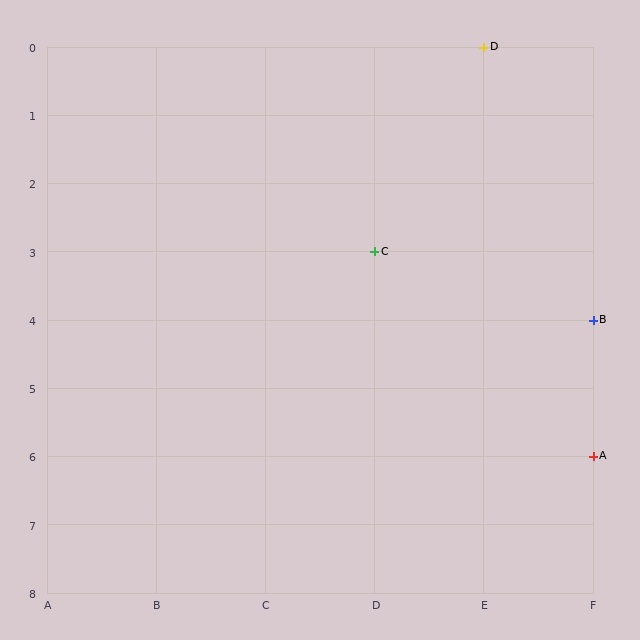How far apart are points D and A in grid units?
Points D and A are 1 column and 6 rows apart (about 6.1 grid units diagonally).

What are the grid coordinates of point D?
Point D is at grid coordinates (E, 0).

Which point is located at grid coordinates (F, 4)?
Point B is at (F, 4).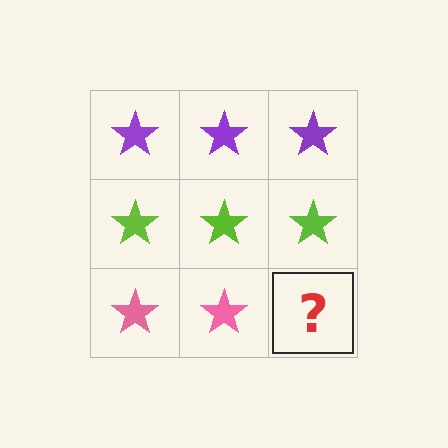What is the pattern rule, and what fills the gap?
The rule is that each row has a consistent color. The gap should be filled with a pink star.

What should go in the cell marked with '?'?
The missing cell should contain a pink star.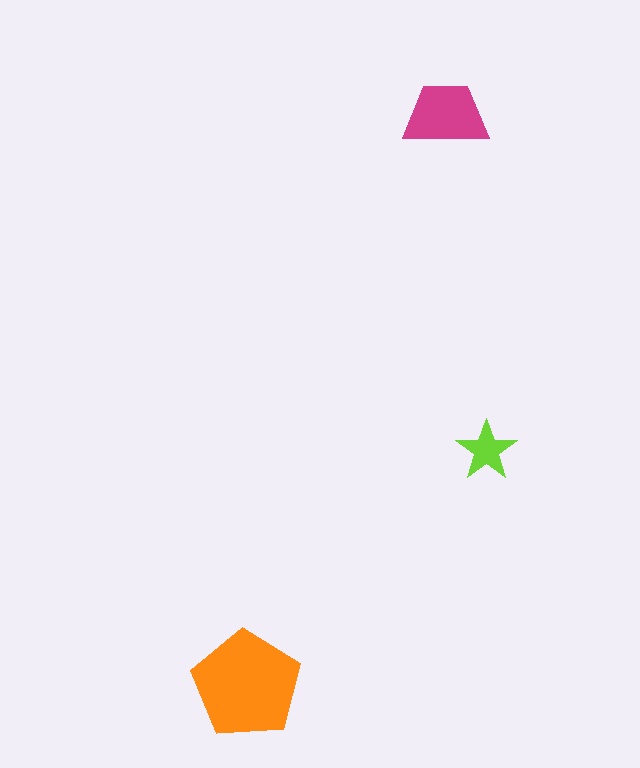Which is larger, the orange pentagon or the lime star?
The orange pentagon.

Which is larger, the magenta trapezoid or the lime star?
The magenta trapezoid.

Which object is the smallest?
The lime star.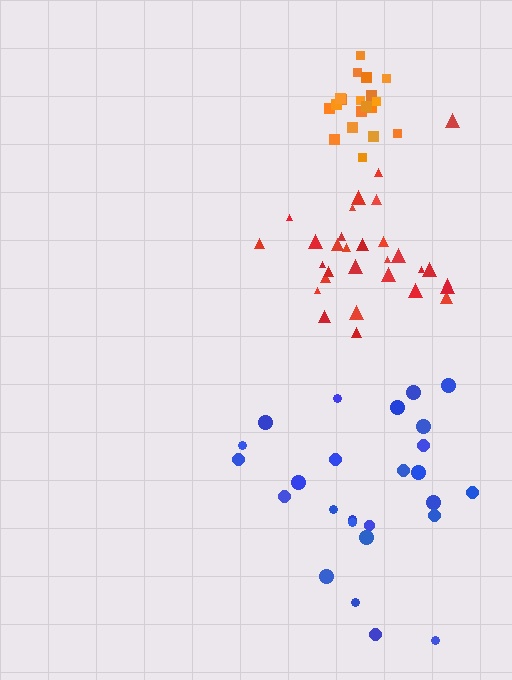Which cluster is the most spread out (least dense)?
Blue.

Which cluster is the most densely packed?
Orange.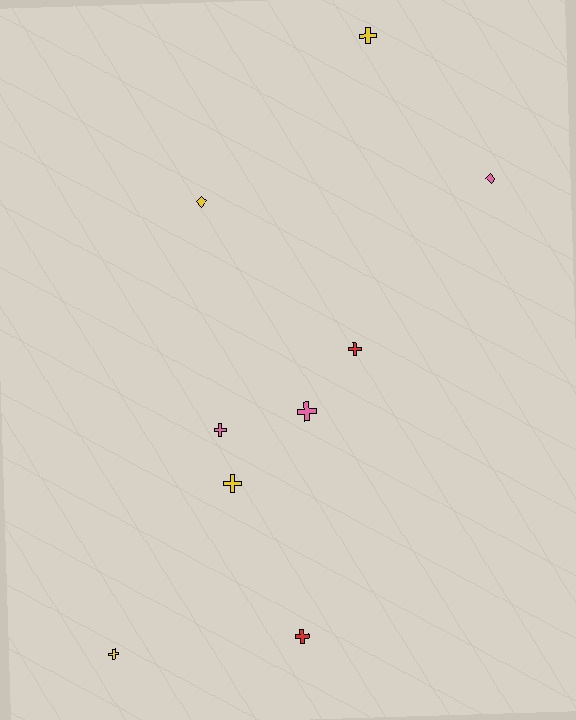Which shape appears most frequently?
Cross, with 7 objects.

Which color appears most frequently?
Yellow, with 4 objects.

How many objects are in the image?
There are 9 objects.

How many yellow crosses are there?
There are 3 yellow crosses.